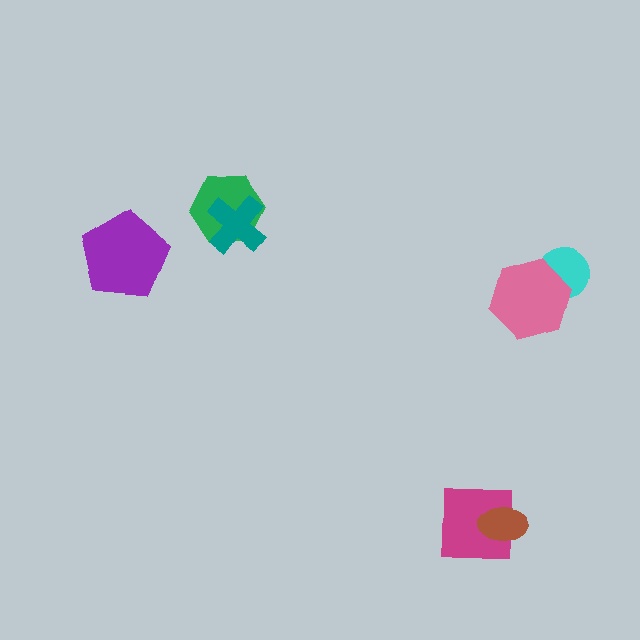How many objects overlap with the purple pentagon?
0 objects overlap with the purple pentagon.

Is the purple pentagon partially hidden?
No, no other shape covers it.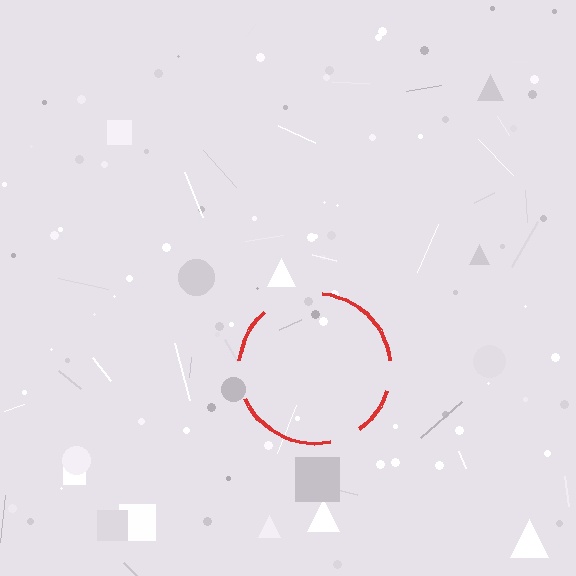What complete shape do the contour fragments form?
The contour fragments form a circle.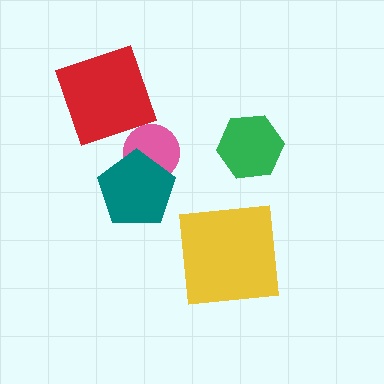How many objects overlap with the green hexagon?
0 objects overlap with the green hexagon.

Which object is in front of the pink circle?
The teal pentagon is in front of the pink circle.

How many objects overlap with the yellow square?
0 objects overlap with the yellow square.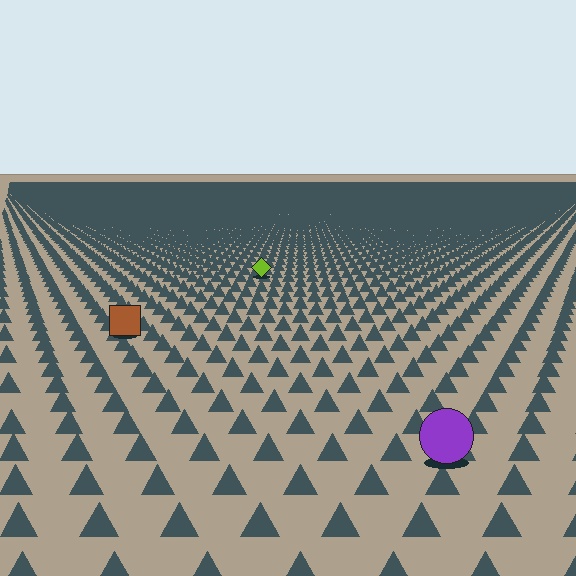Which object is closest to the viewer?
The purple circle is closest. The texture marks near it are larger and more spread out.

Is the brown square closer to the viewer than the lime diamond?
Yes. The brown square is closer — you can tell from the texture gradient: the ground texture is coarser near it.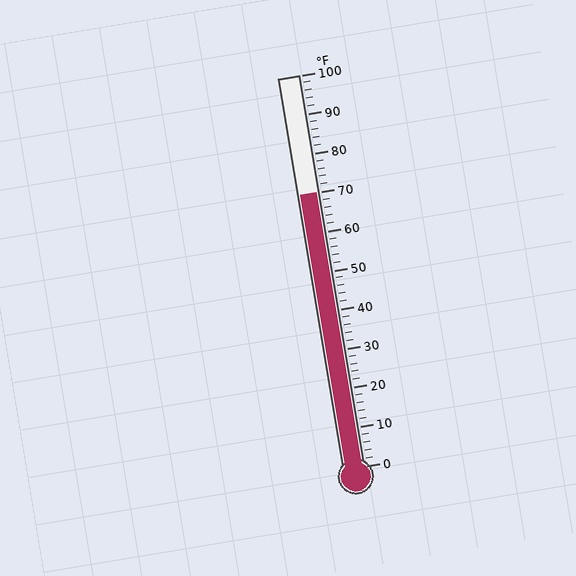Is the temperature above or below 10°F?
The temperature is above 10°F.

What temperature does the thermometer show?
The thermometer shows approximately 70°F.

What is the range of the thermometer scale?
The thermometer scale ranges from 0°F to 100°F.